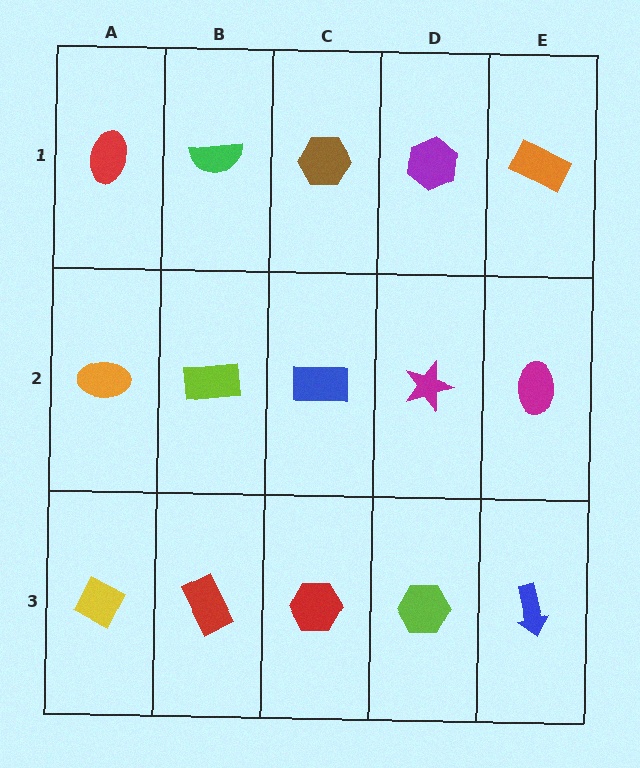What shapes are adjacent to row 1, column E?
A magenta ellipse (row 2, column E), a purple hexagon (row 1, column D).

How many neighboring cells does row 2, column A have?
3.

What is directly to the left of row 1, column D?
A brown hexagon.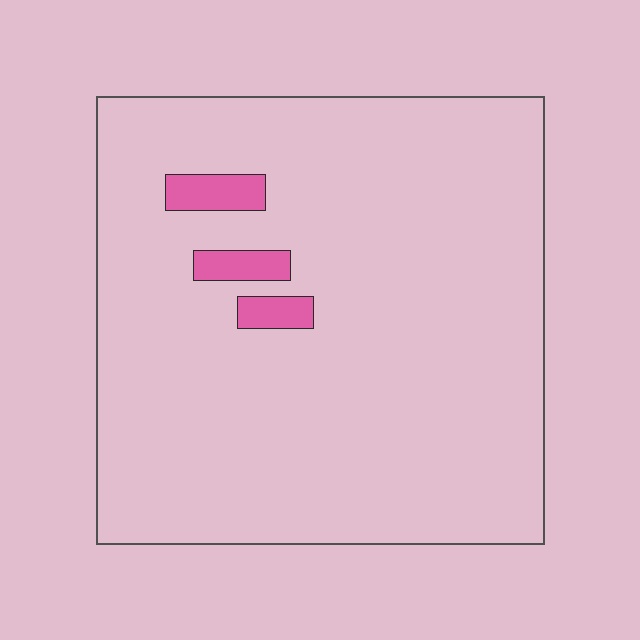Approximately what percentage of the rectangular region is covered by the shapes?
Approximately 5%.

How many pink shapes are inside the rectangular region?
3.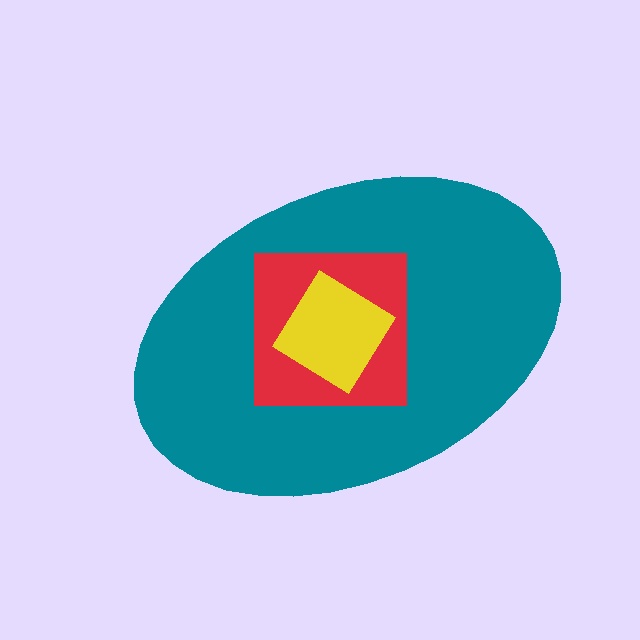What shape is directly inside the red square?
The yellow diamond.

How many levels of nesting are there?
3.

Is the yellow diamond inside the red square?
Yes.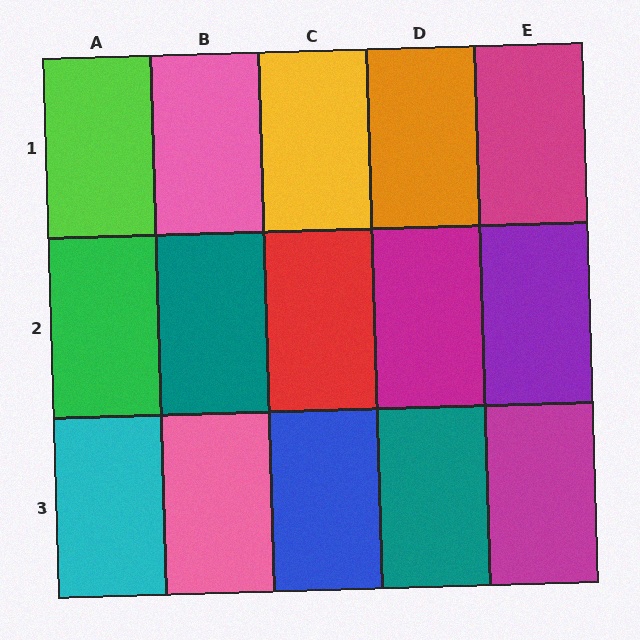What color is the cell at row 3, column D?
Teal.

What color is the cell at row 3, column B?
Pink.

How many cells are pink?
2 cells are pink.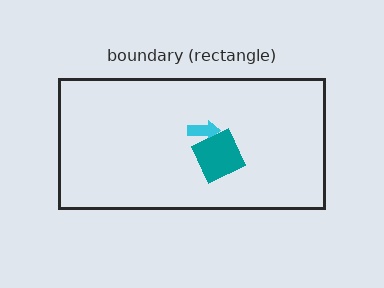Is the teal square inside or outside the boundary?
Inside.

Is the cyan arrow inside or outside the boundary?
Inside.